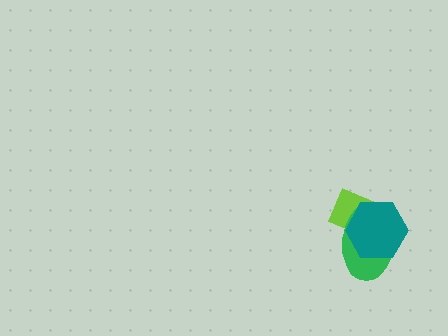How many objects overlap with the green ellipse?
2 objects overlap with the green ellipse.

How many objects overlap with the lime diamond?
2 objects overlap with the lime diamond.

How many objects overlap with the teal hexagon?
2 objects overlap with the teal hexagon.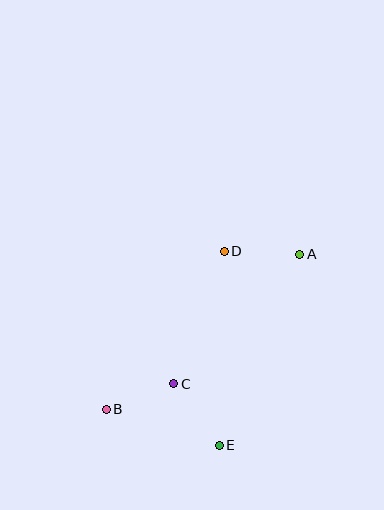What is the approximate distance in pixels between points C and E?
The distance between C and E is approximately 77 pixels.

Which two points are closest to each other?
Points B and C are closest to each other.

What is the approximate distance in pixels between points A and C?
The distance between A and C is approximately 181 pixels.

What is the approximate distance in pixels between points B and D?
The distance between B and D is approximately 198 pixels.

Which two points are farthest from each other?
Points A and B are farthest from each other.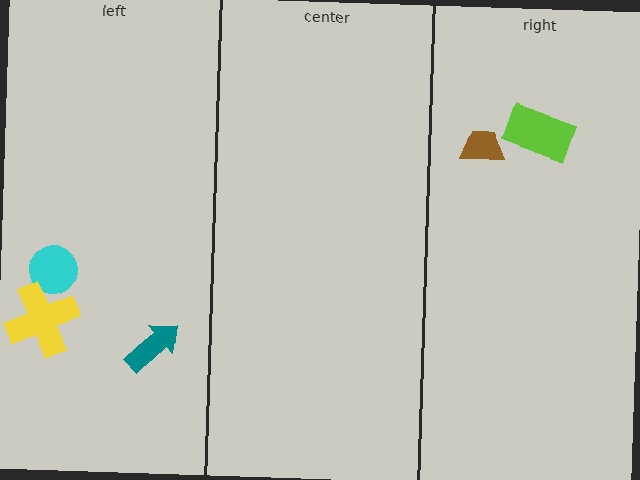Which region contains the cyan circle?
The left region.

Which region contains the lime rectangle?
The right region.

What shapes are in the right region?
The brown trapezoid, the lime rectangle.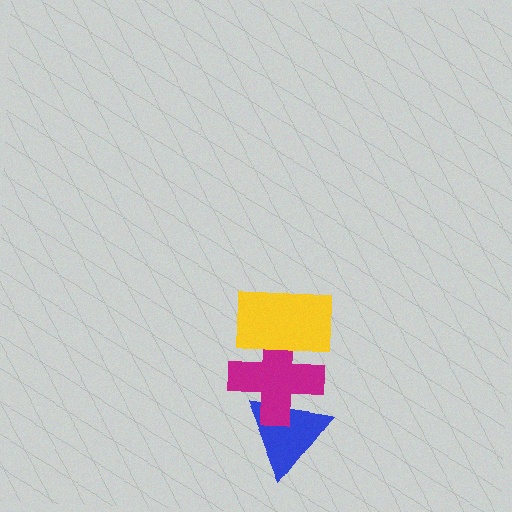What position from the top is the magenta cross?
The magenta cross is 2nd from the top.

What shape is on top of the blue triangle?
The magenta cross is on top of the blue triangle.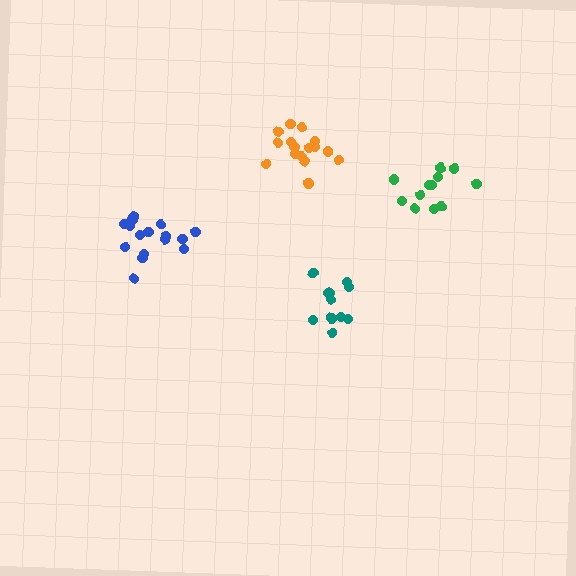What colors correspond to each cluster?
The clusters are colored: orange, teal, green, blue.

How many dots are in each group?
Group 1: 16 dots, Group 2: 11 dots, Group 3: 14 dots, Group 4: 16 dots (57 total).